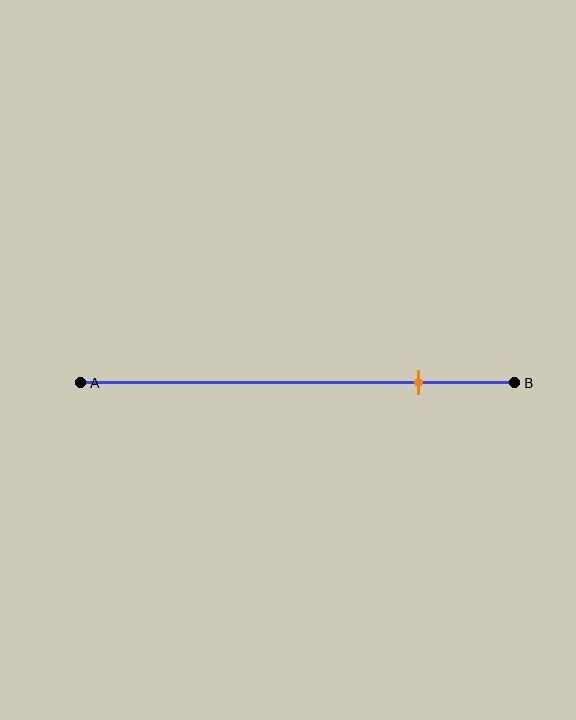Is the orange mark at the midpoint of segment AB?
No, the mark is at about 80% from A, not at the 50% midpoint.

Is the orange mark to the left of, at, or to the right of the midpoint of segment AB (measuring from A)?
The orange mark is to the right of the midpoint of segment AB.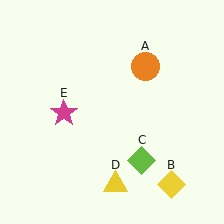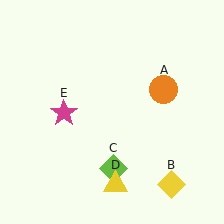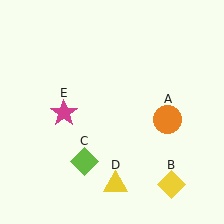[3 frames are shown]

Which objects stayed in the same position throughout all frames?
Yellow diamond (object B) and yellow triangle (object D) and magenta star (object E) remained stationary.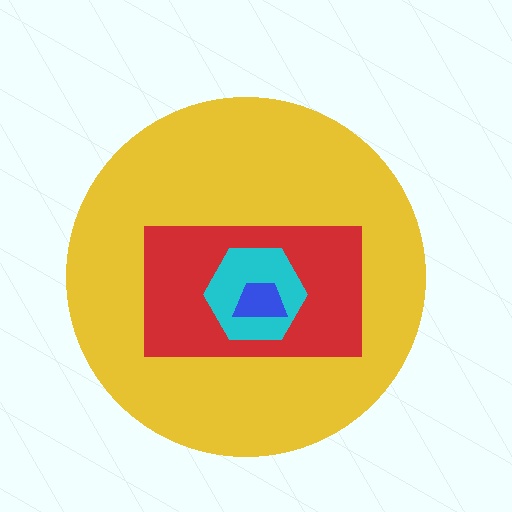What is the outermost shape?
The yellow circle.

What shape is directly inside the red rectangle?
The cyan hexagon.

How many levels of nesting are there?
4.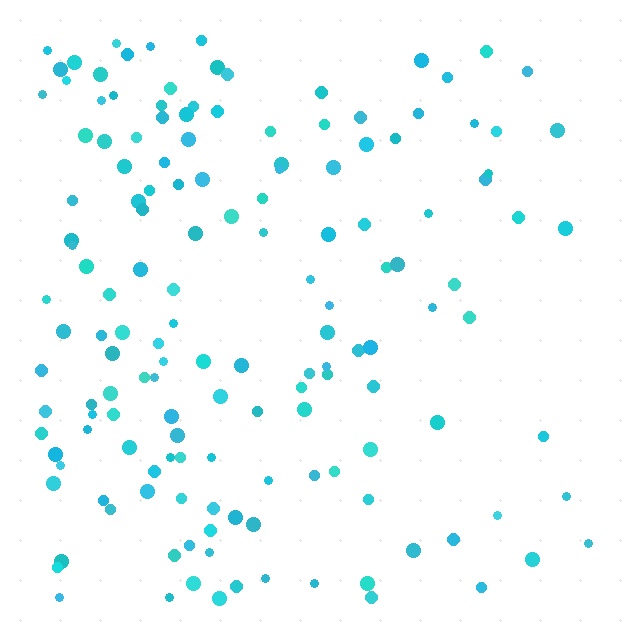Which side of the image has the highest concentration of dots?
The left.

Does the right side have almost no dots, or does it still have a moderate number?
Still a moderate number, just noticeably fewer than the left.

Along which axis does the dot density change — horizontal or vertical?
Horizontal.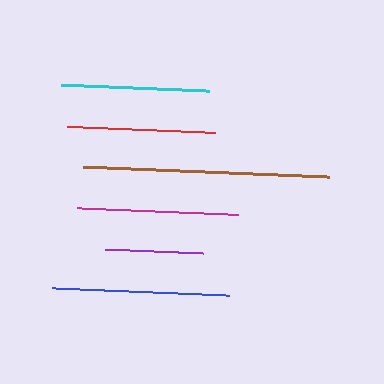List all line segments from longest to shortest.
From longest to shortest: brown, blue, magenta, red, cyan, purple.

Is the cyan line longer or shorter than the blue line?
The blue line is longer than the cyan line.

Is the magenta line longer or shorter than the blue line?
The blue line is longer than the magenta line.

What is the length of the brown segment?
The brown segment is approximately 246 pixels long.